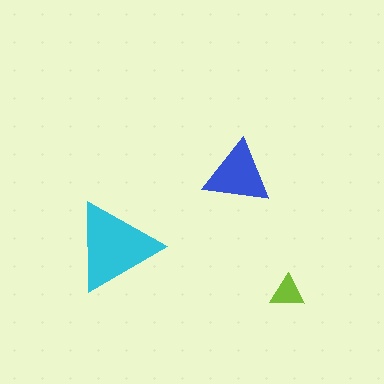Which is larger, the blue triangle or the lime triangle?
The blue one.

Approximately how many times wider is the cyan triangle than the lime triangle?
About 2.5 times wider.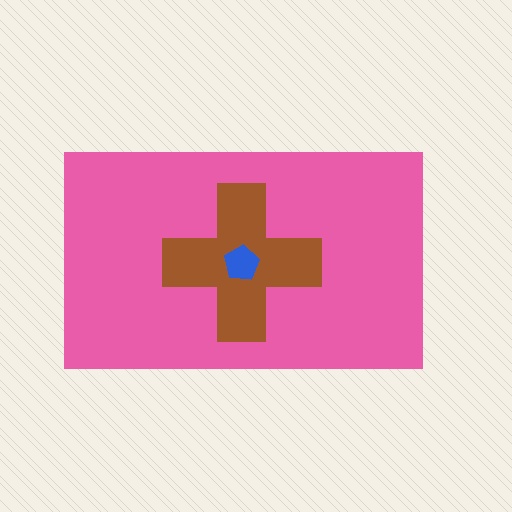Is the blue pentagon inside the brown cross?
Yes.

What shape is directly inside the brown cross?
The blue pentagon.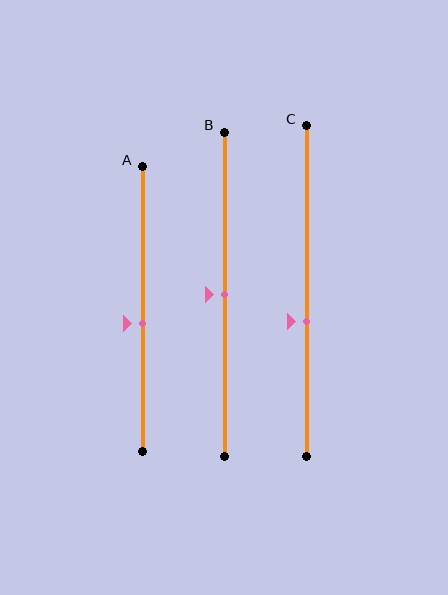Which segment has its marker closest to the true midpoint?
Segment B has its marker closest to the true midpoint.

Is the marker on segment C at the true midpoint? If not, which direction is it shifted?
No, the marker on segment C is shifted downward by about 9% of the segment length.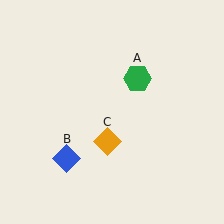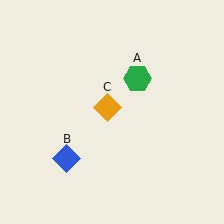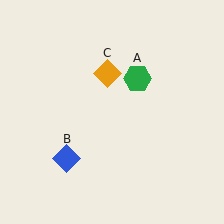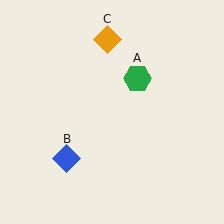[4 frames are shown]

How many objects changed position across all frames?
1 object changed position: orange diamond (object C).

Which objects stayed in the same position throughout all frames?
Green hexagon (object A) and blue diamond (object B) remained stationary.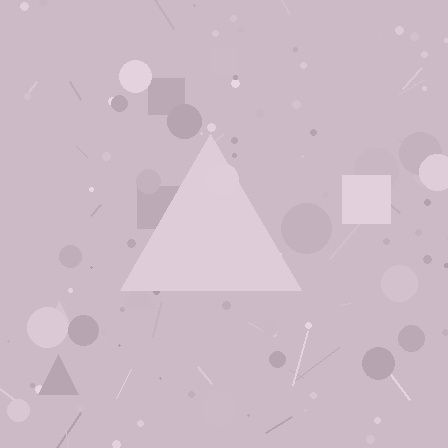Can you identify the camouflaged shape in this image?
The camouflaged shape is a triangle.